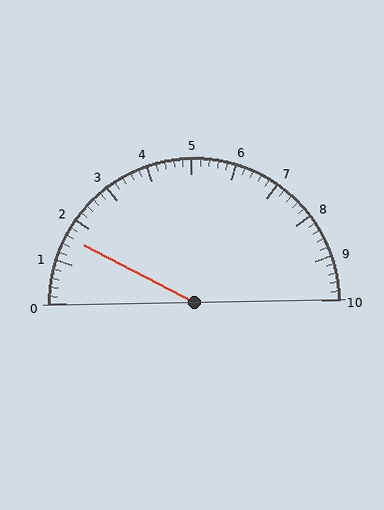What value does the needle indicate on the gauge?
The needle indicates approximately 1.6.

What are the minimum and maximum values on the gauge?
The gauge ranges from 0 to 10.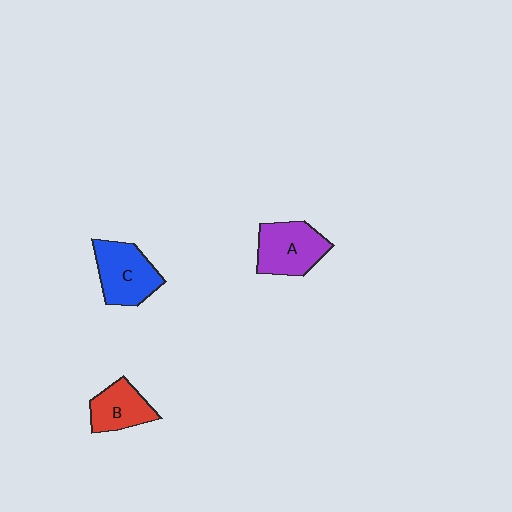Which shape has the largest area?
Shape C (blue).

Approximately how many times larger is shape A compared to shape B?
Approximately 1.3 times.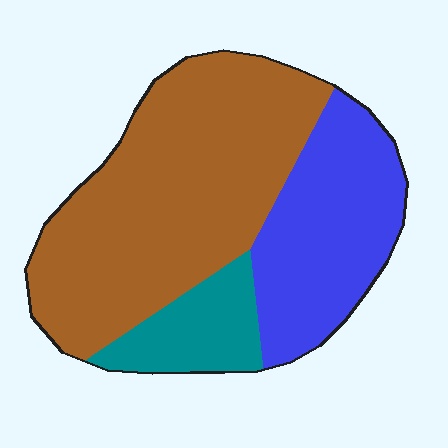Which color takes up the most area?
Brown, at roughly 55%.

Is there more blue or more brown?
Brown.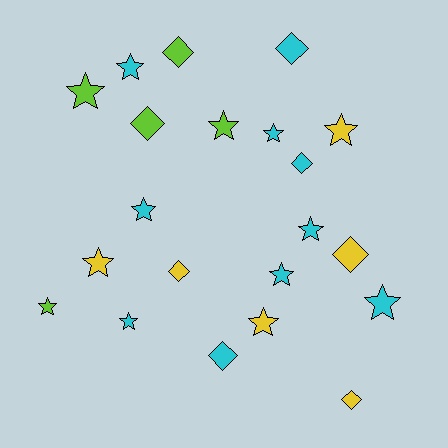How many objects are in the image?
There are 21 objects.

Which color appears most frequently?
Cyan, with 10 objects.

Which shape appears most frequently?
Star, with 13 objects.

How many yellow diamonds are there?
There are 3 yellow diamonds.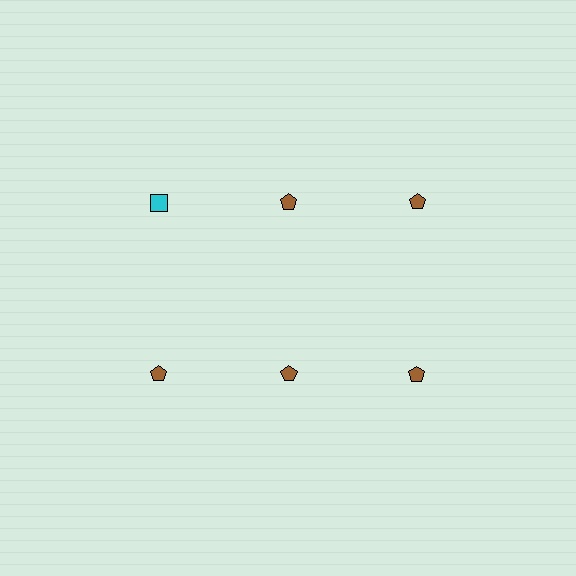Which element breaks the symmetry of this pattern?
The cyan square in the top row, leftmost column breaks the symmetry. All other shapes are brown pentagons.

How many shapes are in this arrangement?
There are 6 shapes arranged in a grid pattern.